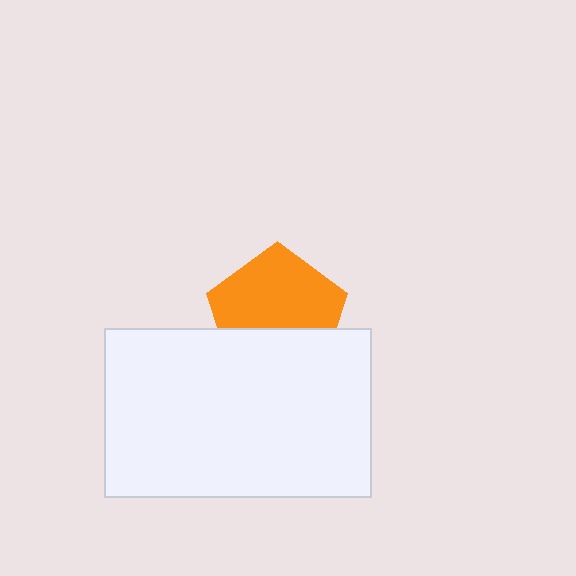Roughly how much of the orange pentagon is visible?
About half of it is visible (roughly 61%).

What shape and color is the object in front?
The object in front is a white rectangle.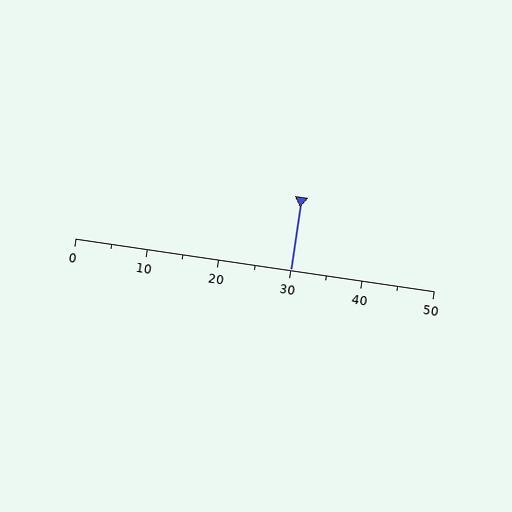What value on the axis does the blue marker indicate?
The marker indicates approximately 30.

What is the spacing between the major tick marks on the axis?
The major ticks are spaced 10 apart.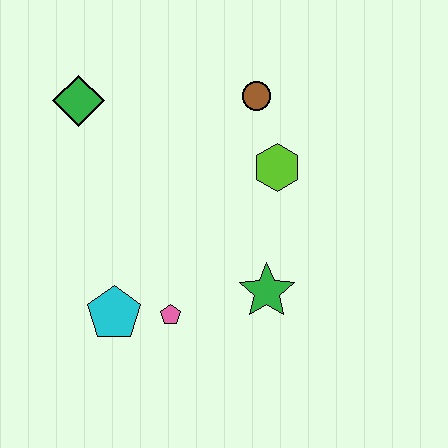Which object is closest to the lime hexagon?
The brown circle is closest to the lime hexagon.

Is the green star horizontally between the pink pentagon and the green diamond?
No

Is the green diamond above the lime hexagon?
Yes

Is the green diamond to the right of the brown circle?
No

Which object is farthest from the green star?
The green diamond is farthest from the green star.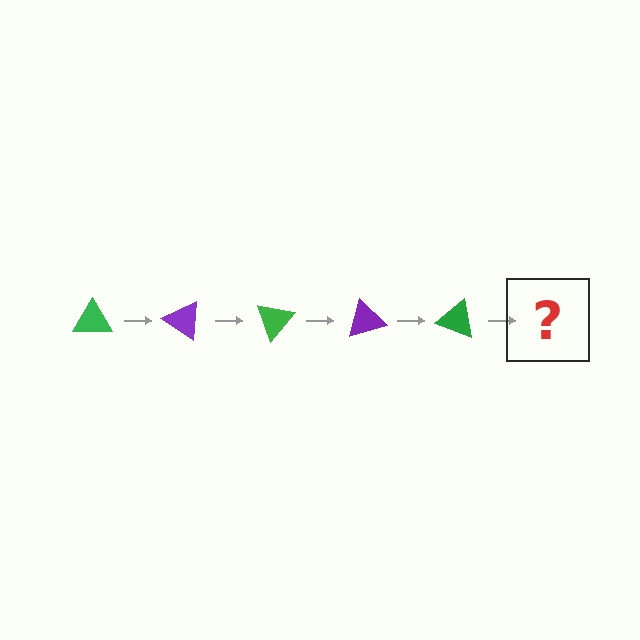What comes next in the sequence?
The next element should be a purple triangle, rotated 175 degrees from the start.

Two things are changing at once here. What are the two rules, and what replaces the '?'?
The two rules are that it rotates 35 degrees each step and the color cycles through green and purple. The '?' should be a purple triangle, rotated 175 degrees from the start.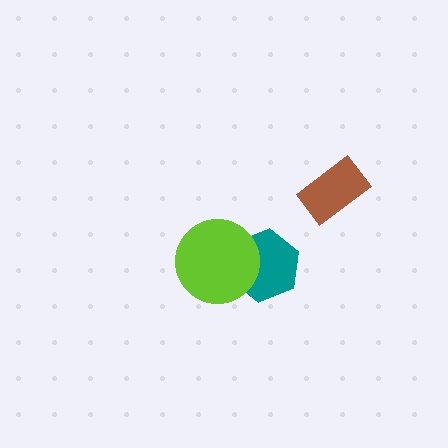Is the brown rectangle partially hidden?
No, no other shape covers it.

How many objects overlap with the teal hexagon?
1 object overlaps with the teal hexagon.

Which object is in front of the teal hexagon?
The lime circle is in front of the teal hexagon.